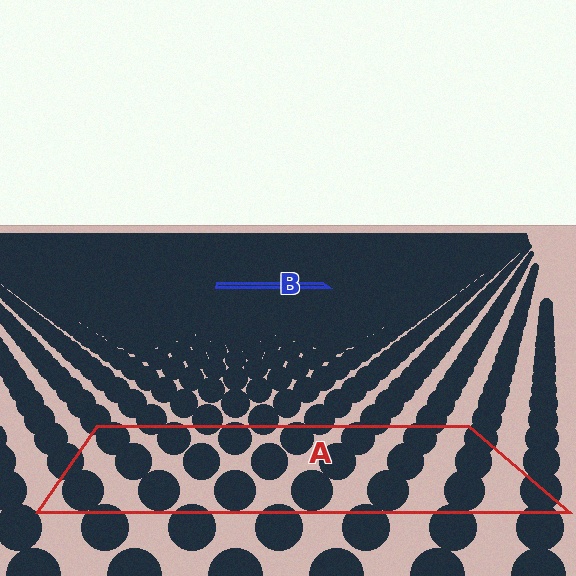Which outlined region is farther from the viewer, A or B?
Region B is farther from the viewer — the texture elements inside it appear smaller and more densely packed.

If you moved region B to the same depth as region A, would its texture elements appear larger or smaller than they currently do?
They would appear larger. At a closer depth, the same texture elements are projected at a bigger on-screen size.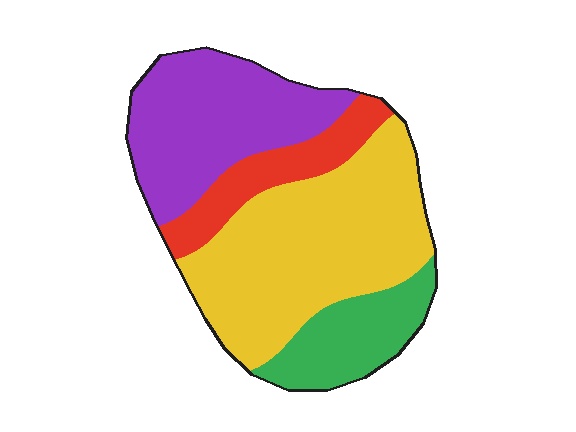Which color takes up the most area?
Yellow, at roughly 45%.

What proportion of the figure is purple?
Purple takes up about one quarter (1/4) of the figure.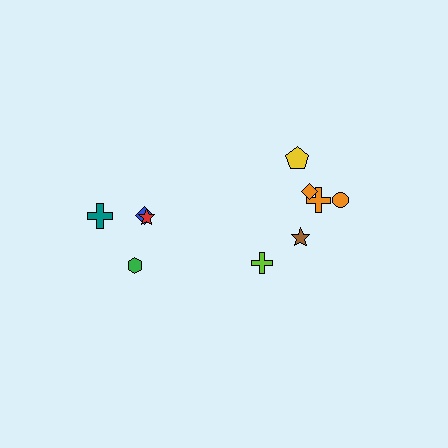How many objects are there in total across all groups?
There are 10 objects.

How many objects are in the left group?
There are 4 objects.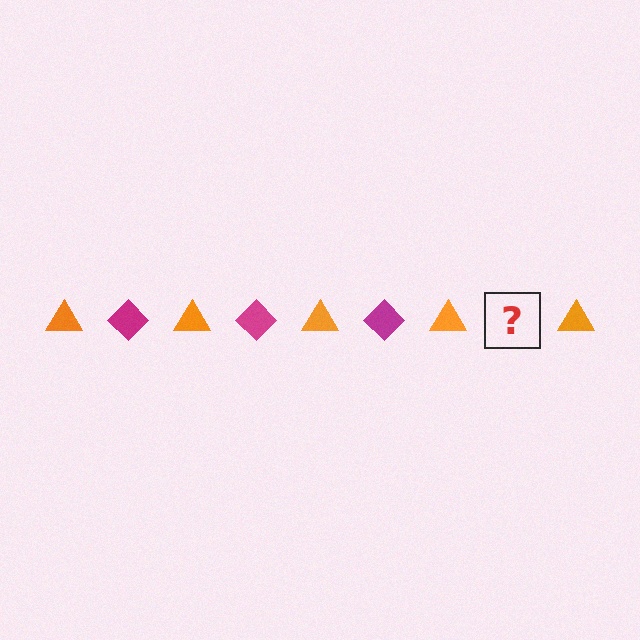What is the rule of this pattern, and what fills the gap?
The rule is that the pattern alternates between orange triangle and magenta diamond. The gap should be filled with a magenta diamond.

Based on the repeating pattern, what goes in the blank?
The blank should be a magenta diamond.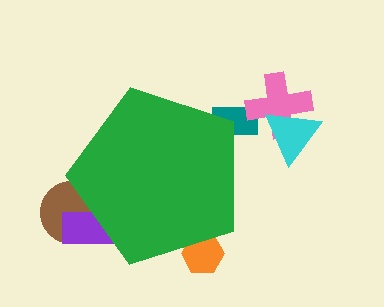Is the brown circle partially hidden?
Yes, the brown circle is partially hidden behind the green pentagon.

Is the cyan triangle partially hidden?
No, the cyan triangle is fully visible.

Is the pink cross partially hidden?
No, the pink cross is fully visible.